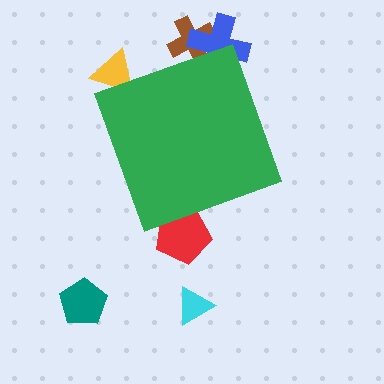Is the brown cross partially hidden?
Yes, the brown cross is partially hidden behind the green diamond.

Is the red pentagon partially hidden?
Yes, the red pentagon is partially hidden behind the green diamond.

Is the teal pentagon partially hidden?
No, the teal pentagon is fully visible.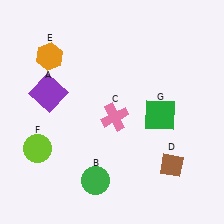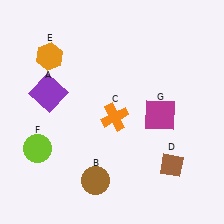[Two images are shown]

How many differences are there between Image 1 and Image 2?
There are 3 differences between the two images.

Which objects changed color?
B changed from green to brown. C changed from pink to orange. G changed from green to magenta.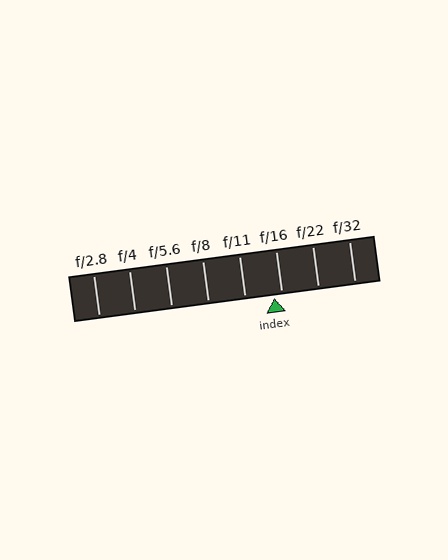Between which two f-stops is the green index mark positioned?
The index mark is between f/11 and f/16.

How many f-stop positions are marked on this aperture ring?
There are 8 f-stop positions marked.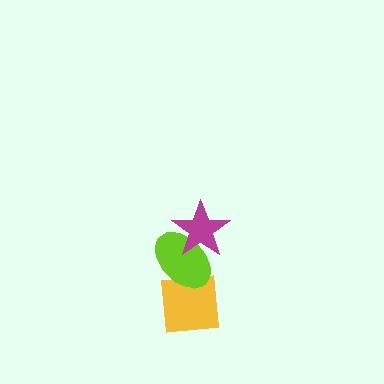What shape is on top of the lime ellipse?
The magenta star is on top of the lime ellipse.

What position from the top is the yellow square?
The yellow square is 3rd from the top.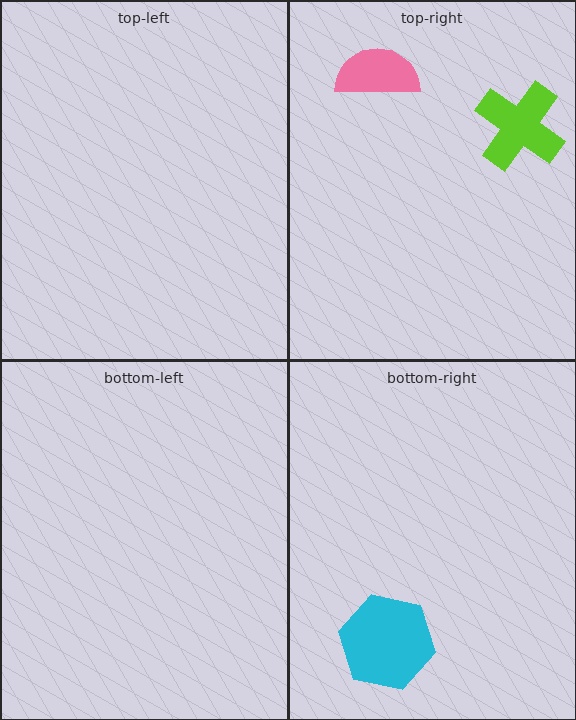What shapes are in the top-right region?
The pink semicircle, the lime cross.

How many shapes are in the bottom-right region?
1.